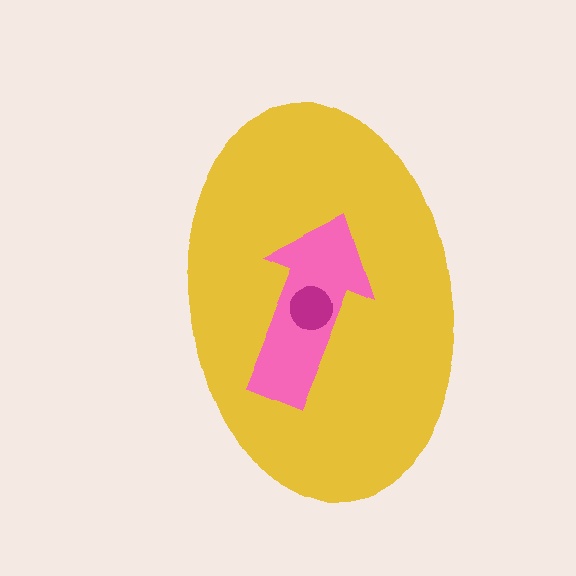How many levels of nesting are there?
3.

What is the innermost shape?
The magenta circle.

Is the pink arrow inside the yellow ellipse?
Yes.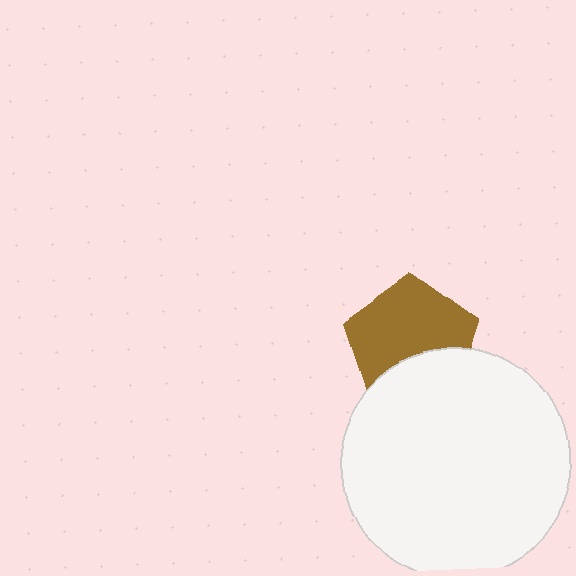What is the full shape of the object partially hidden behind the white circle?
The partially hidden object is a brown pentagon.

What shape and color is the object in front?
The object in front is a white circle.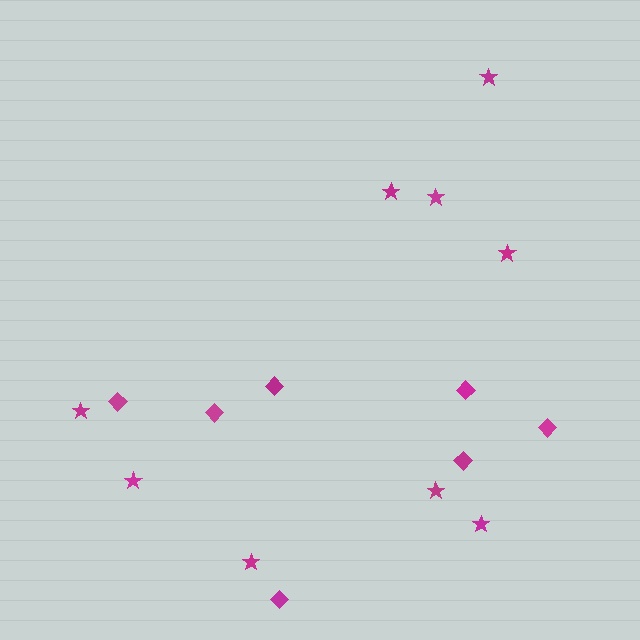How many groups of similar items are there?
There are 2 groups: one group of diamonds (7) and one group of stars (9).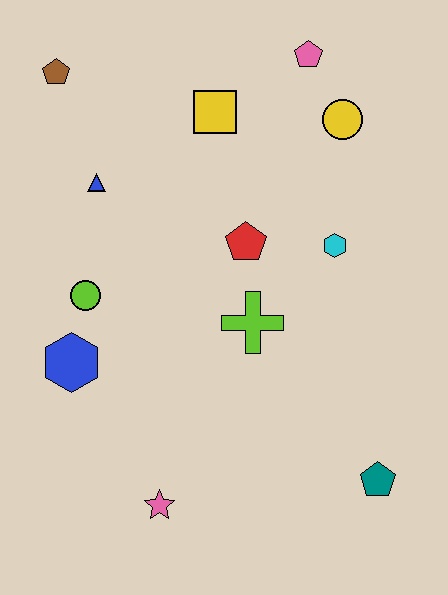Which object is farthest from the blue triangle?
The teal pentagon is farthest from the blue triangle.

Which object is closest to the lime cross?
The red pentagon is closest to the lime cross.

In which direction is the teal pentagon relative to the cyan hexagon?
The teal pentagon is below the cyan hexagon.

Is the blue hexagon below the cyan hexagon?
Yes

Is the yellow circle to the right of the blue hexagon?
Yes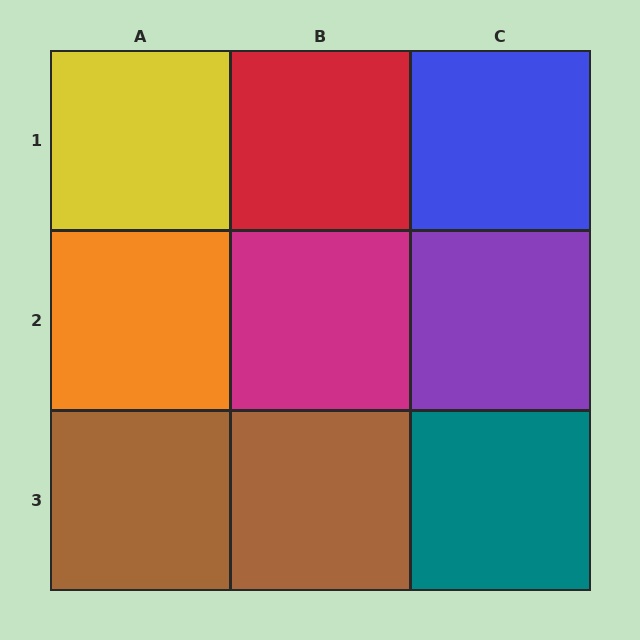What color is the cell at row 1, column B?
Red.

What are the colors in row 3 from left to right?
Brown, brown, teal.